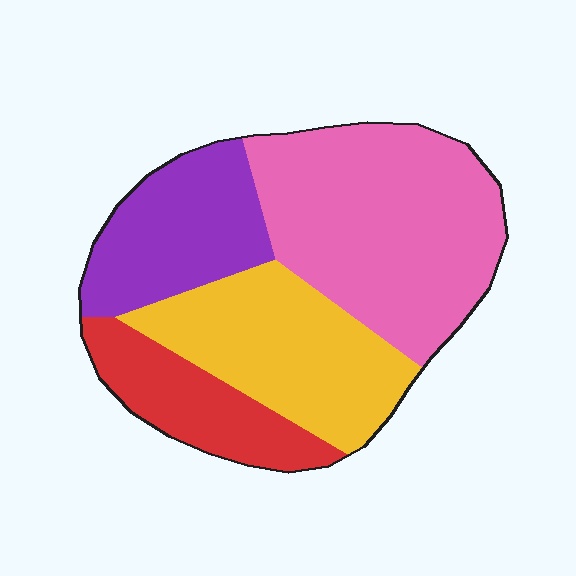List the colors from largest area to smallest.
From largest to smallest: pink, yellow, purple, red.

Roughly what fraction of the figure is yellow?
Yellow takes up about one quarter (1/4) of the figure.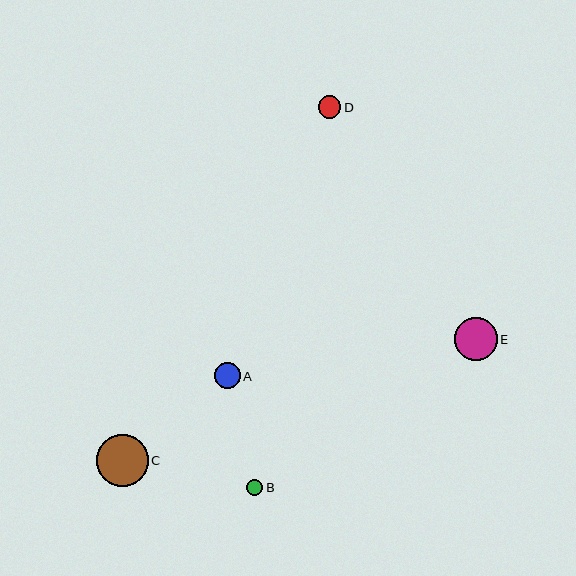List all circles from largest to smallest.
From largest to smallest: C, E, A, D, B.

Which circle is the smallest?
Circle B is the smallest with a size of approximately 16 pixels.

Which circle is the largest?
Circle C is the largest with a size of approximately 52 pixels.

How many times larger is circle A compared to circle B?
Circle A is approximately 1.6 times the size of circle B.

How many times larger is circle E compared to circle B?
Circle E is approximately 2.7 times the size of circle B.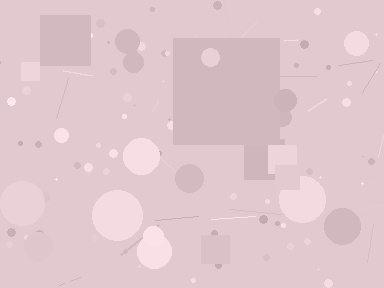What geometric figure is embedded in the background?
A square is embedded in the background.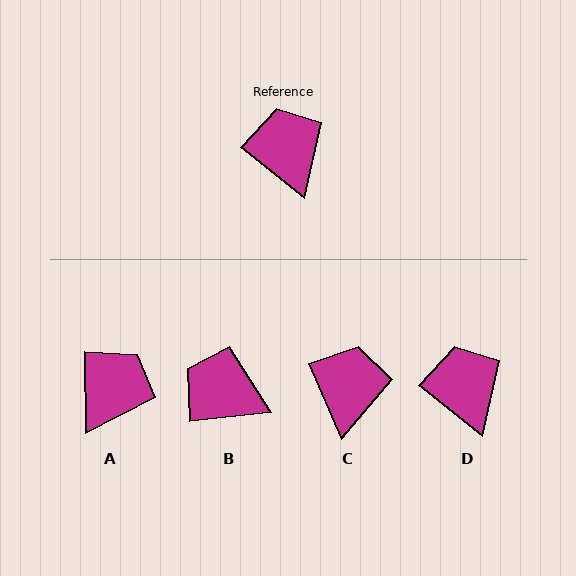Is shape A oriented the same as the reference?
No, it is off by about 50 degrees.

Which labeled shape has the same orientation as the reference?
D.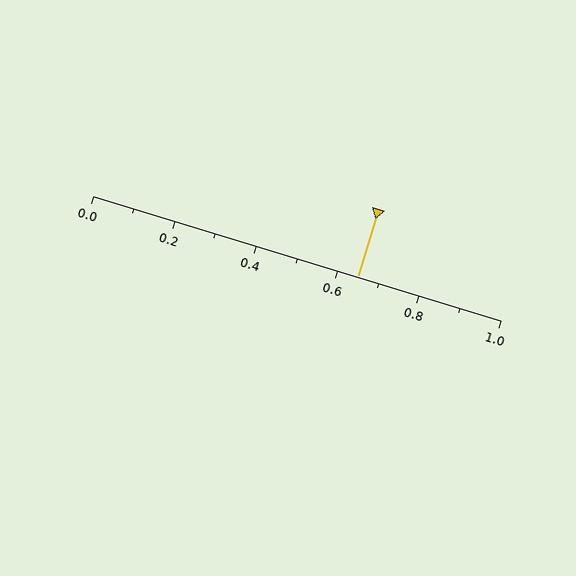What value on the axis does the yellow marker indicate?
The marker indicates approximately 0.65.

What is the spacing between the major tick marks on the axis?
The major ticks are spaced 0.2 apart.